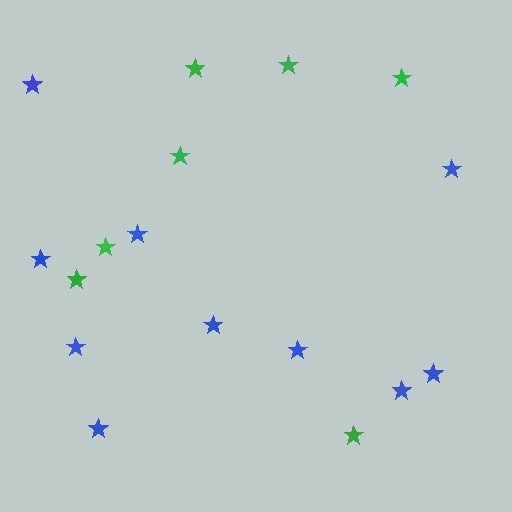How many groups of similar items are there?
There are 2 groups: one group of blue stars (10) and one group of green stars (7).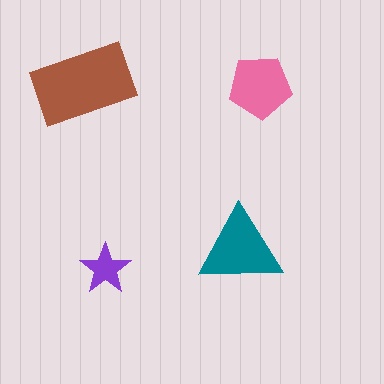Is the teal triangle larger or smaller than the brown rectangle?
Smaller.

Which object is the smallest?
The purple star.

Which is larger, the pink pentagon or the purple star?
The pink pentagon.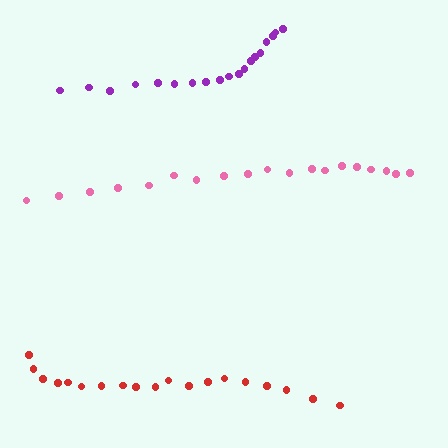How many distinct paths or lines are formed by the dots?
There are 3 distinct paths.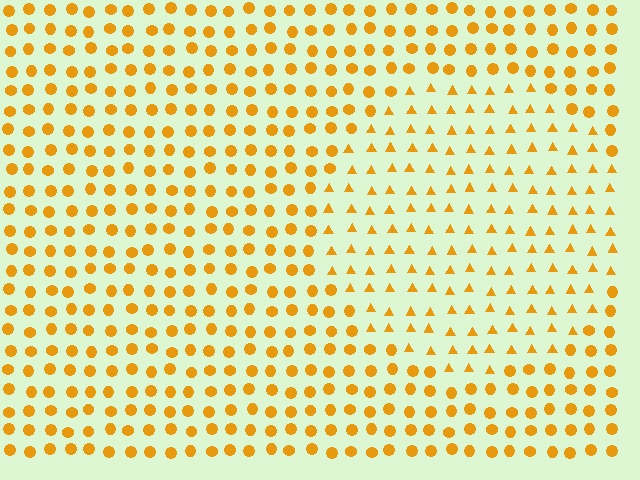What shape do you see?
I see a circle.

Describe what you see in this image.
The image is filled with small orange elements arranged in a uniform grid. A circle-shaped region contains triangles, while the surrounding area contains circles. The boundary is defined purely by the change in element shape.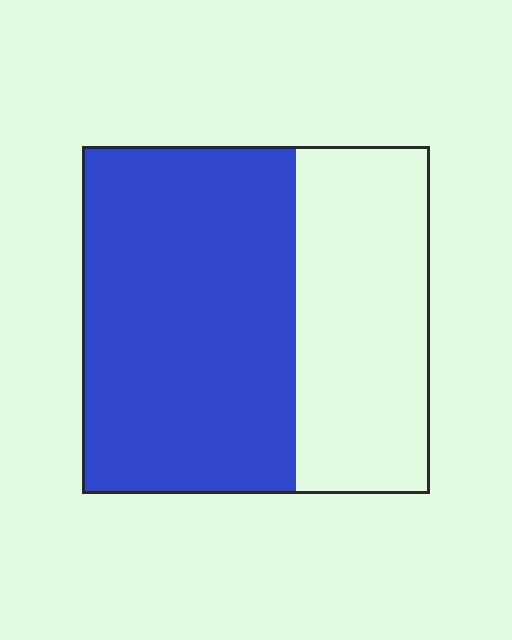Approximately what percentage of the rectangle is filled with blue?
Approximately 60%.